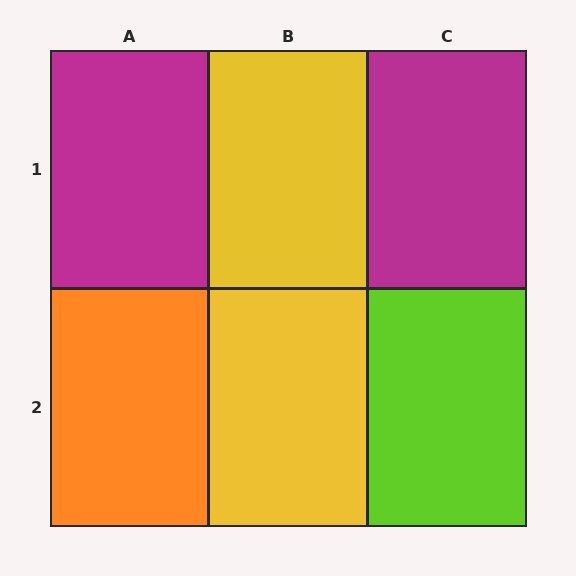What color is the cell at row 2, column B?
Yellow.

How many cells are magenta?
2 cells are magenta.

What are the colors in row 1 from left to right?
Magenta, yellow, magenta.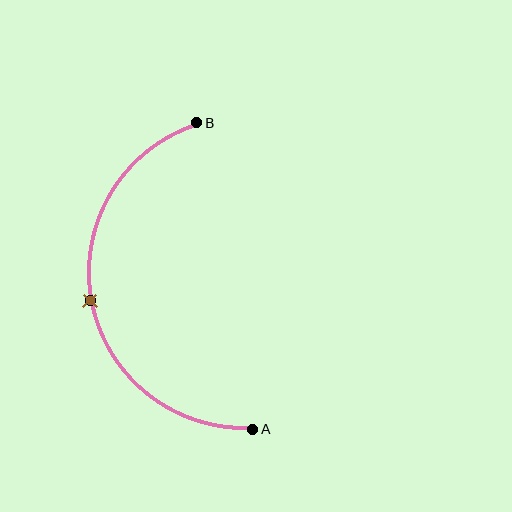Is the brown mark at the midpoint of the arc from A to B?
Yes. The brown mark lies on the arc at equal arc-length from both A and B — it is the arc midpoint.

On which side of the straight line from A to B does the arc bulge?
The arc bulges to the left of the straight line connecting A and B.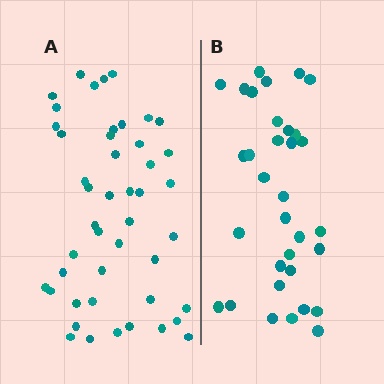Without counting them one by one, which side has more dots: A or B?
Region A (the left region) has more dots.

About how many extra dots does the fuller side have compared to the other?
Region A has approximately 15 more dots than region B.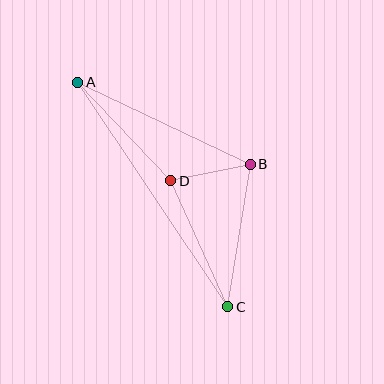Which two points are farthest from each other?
Points A and C are farthest from each other.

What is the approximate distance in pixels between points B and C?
The distance between B and C is approximately 144 pixels.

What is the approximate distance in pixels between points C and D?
The distance between C and D is approximately 138 pixels.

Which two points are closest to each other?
Points B and D are closest to each other.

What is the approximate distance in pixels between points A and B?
The distance between A and B is approximately 191 pixels.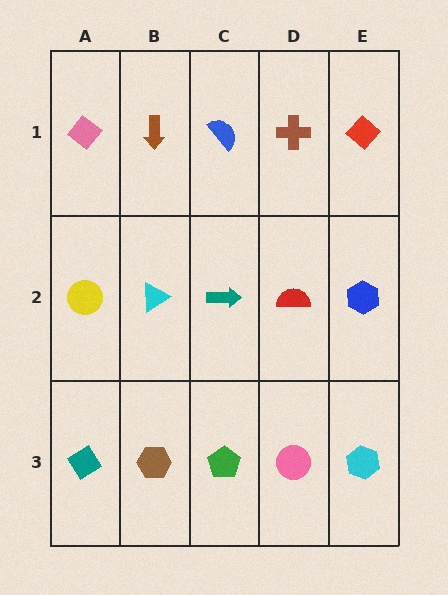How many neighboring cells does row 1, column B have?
3.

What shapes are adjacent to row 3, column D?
A red semicircle (row 2, column D), a green pentagon (row 3, column C), a cyan hexagon (row 3, column E).